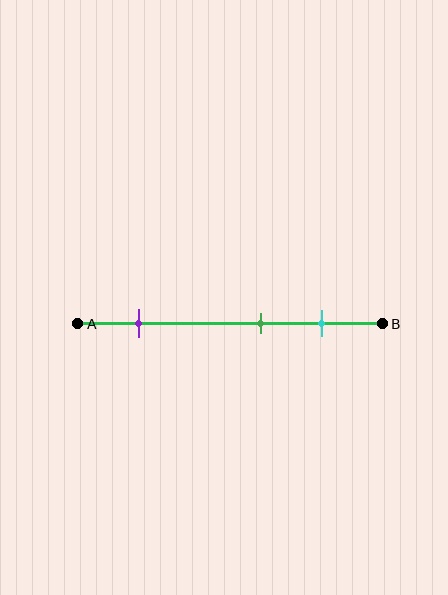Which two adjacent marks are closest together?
The green and cyan marks are the closest adjacent pair.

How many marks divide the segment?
There are 3 marks dividing the segment.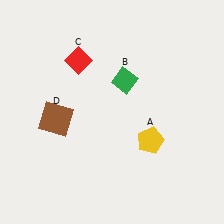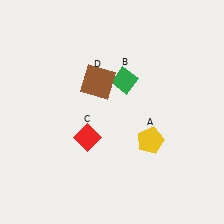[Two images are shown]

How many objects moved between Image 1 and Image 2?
2 objects moved between the two images.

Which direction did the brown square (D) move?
The brown square (D) moved right.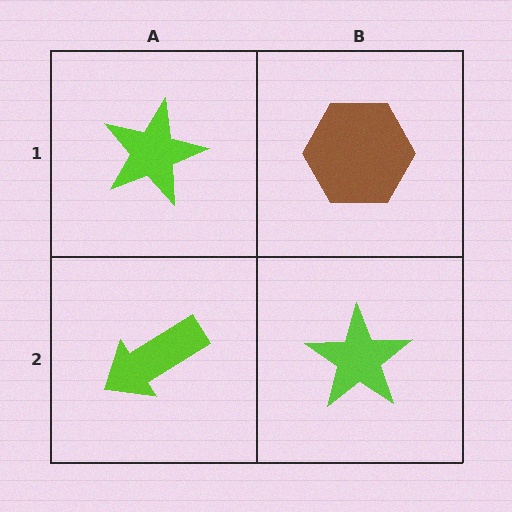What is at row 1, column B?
A brown hexagon.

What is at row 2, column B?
A lime star.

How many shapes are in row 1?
2 shapes.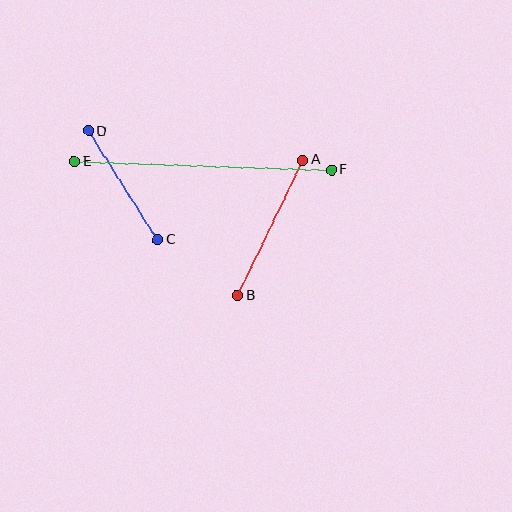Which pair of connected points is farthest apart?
Points E and F are farthest apart.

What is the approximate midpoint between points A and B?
The midpoint is at approximately (270, 228) pixels.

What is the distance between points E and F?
The distance is approximately 257 pixels.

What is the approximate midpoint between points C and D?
The midpoint is at approximately (123, 185) pixels.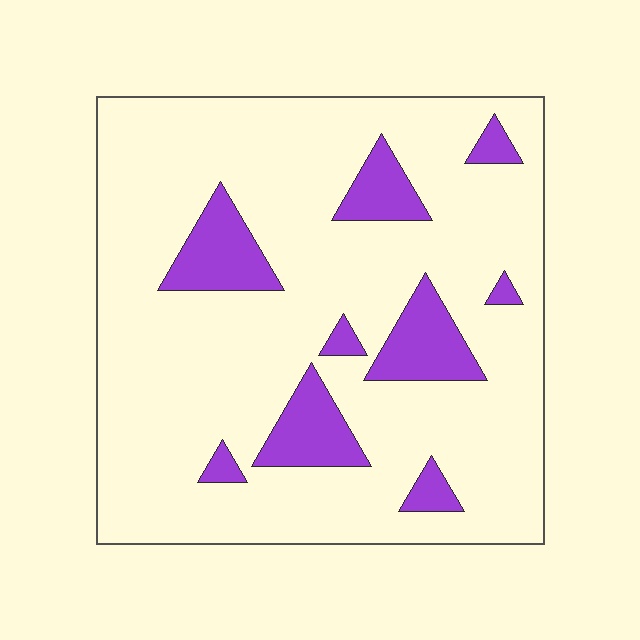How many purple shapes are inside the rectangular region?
9.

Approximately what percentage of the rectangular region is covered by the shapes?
Approximately 15%.